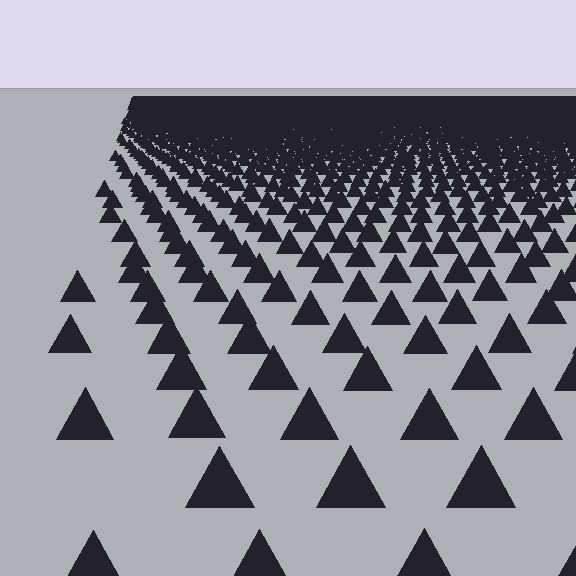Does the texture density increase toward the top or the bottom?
Density increases toward the top.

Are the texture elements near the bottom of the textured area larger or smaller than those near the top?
Larger. Near the bottom, elements are closer to the viewer and appear at a bigger on-screen size.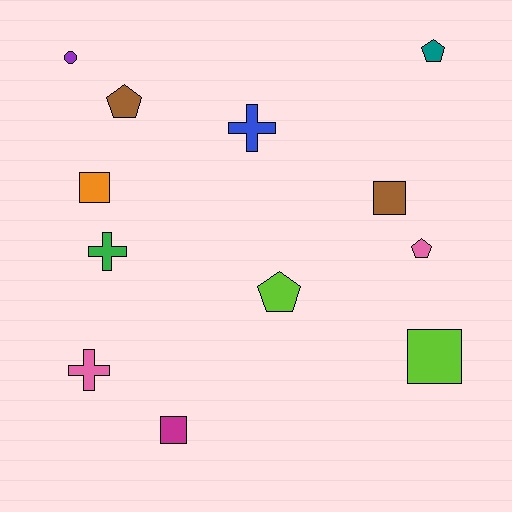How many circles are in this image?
There is 1 circle.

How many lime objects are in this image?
There are 2 lime objects.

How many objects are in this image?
There are 12 objects.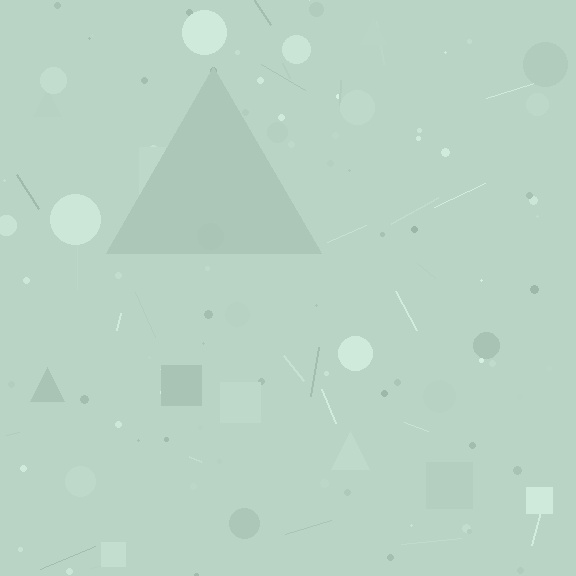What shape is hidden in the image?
A triangle is hidden in the image.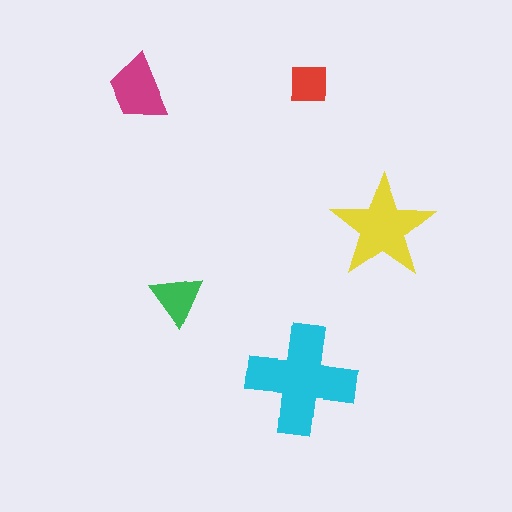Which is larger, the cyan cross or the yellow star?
The cyan cross.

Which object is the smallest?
The red square.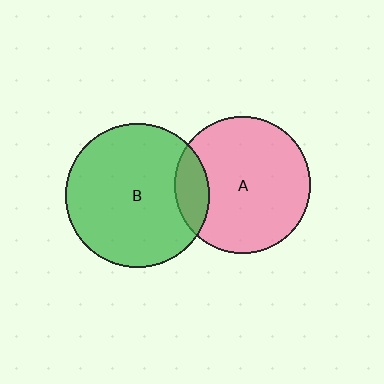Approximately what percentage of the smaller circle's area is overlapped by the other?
Approximately 15%.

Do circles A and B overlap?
Yes.